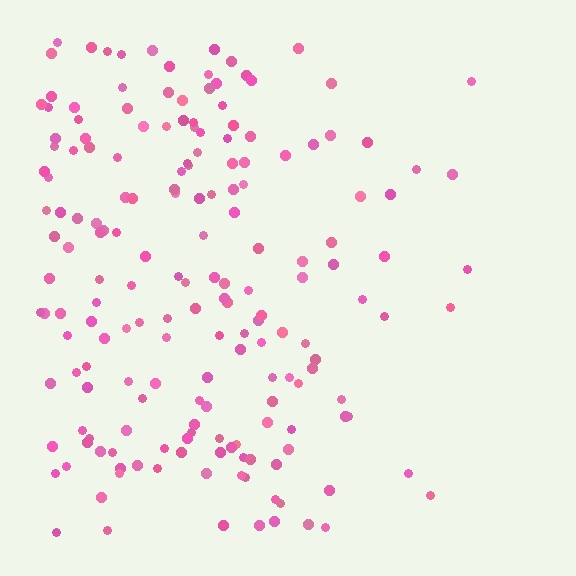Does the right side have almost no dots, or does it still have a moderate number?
Still a moderate number, just noticeably fewer than the left.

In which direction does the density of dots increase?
From right to left, with the left side densest.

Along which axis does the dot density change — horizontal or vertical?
Horizontal.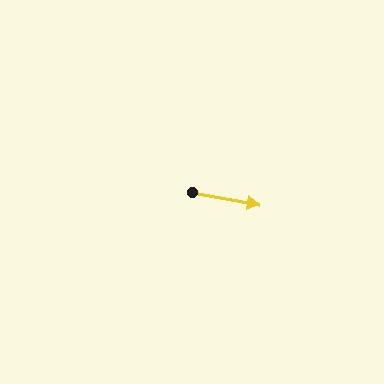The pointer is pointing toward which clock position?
Roughly 3 o'clock.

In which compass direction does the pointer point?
East.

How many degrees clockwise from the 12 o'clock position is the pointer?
Approximately 101 degrees.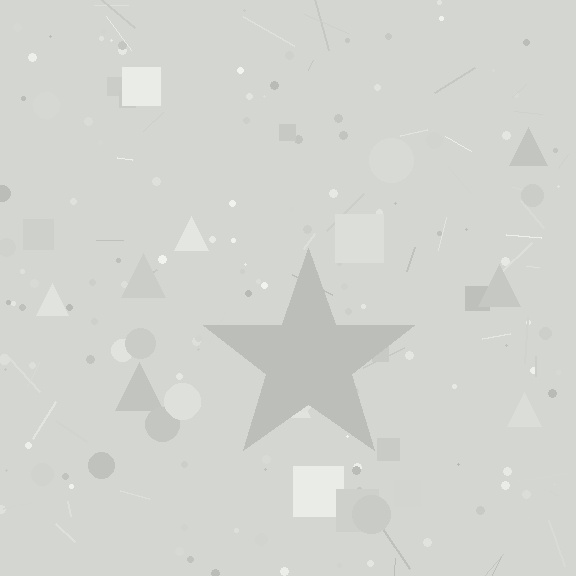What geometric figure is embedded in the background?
A star is embedded in the background.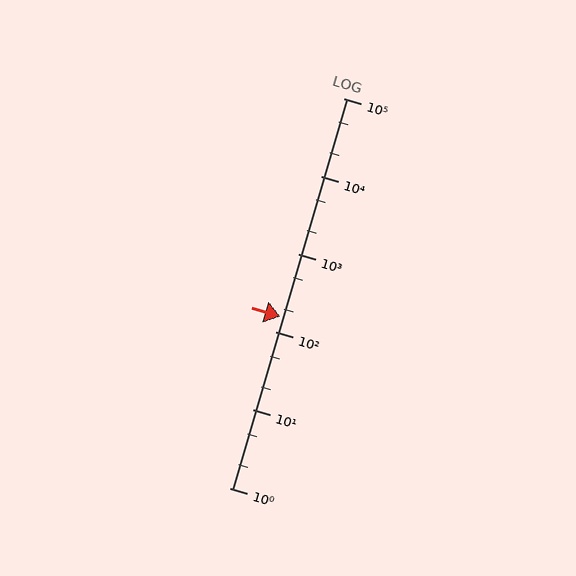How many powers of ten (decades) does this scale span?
The scale spans 5 decades, from 1 to 100000.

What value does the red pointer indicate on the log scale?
The pointer indicates approximately 160.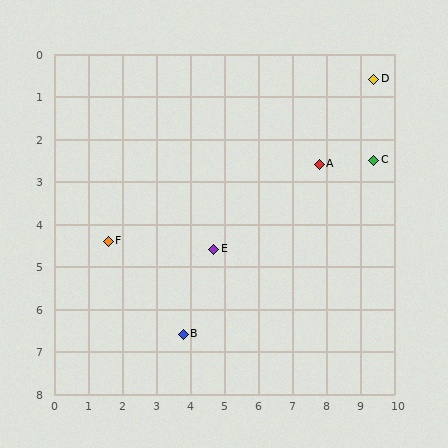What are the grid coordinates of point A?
Point A is at approximately (7.8, 2.6).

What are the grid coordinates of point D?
Point D is at approximately (9.4, 0.6).